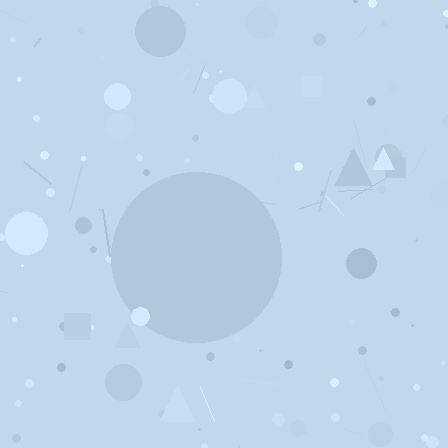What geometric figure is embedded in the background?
A circle is embedded in the background.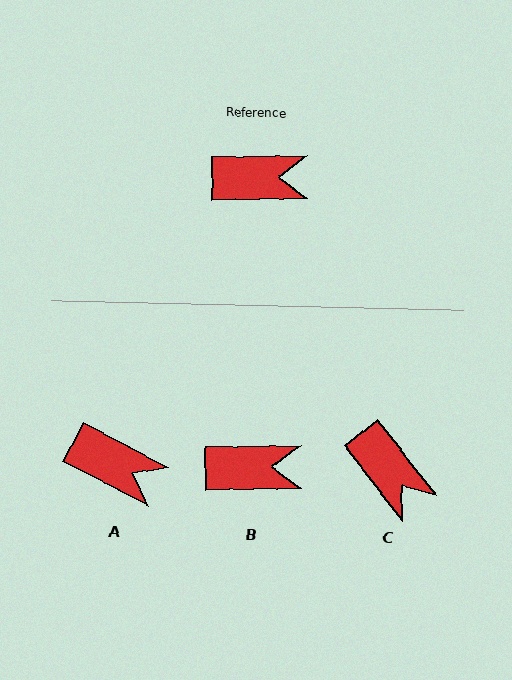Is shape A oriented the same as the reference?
No, it is off by about 28 degrees.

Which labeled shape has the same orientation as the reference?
B.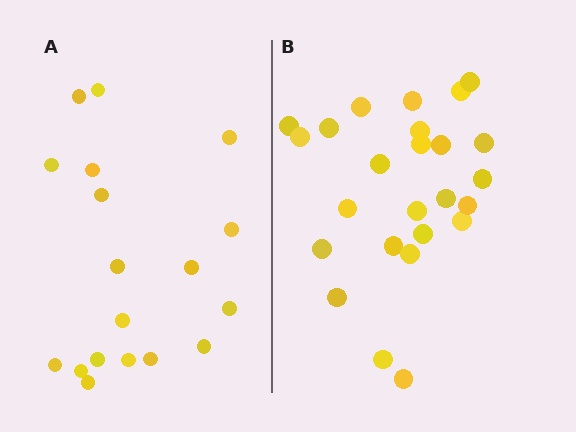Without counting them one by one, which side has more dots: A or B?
Region B (the right region) has more dots.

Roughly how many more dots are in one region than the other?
Region B has roughly 8 or so more dots than region A.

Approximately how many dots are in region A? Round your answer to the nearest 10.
About 20 dots. (The exact count is 18, which rounds to 20.)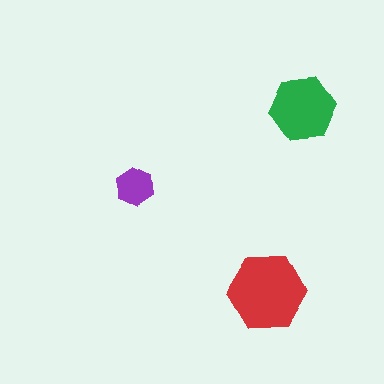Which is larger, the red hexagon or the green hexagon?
The red one.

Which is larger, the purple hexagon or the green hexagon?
The green one.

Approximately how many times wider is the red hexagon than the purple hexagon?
About 2 times wider.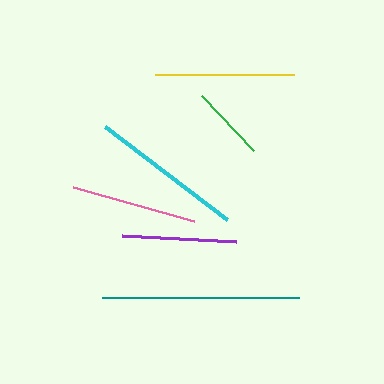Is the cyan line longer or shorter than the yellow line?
The cyan line is longer than the yellow line.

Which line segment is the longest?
The teal line is the longest at approximately 196 pixels.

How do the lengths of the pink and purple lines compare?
The pink and purple lines are approximately the same length.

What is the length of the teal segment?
The teal segment is approximately 196 pixels long.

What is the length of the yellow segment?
The yellow segment is approximately 140 pixels long.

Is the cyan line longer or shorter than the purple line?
The cyan line is longer than the purple line.